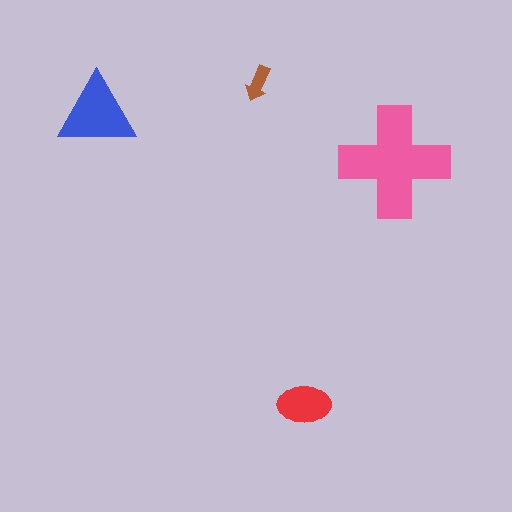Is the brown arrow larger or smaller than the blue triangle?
Smaller.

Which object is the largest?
The pink cross.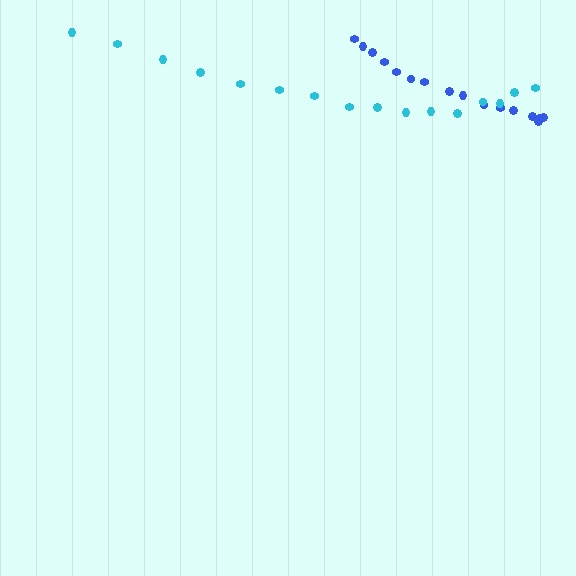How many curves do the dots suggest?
There are 2 distinct paths.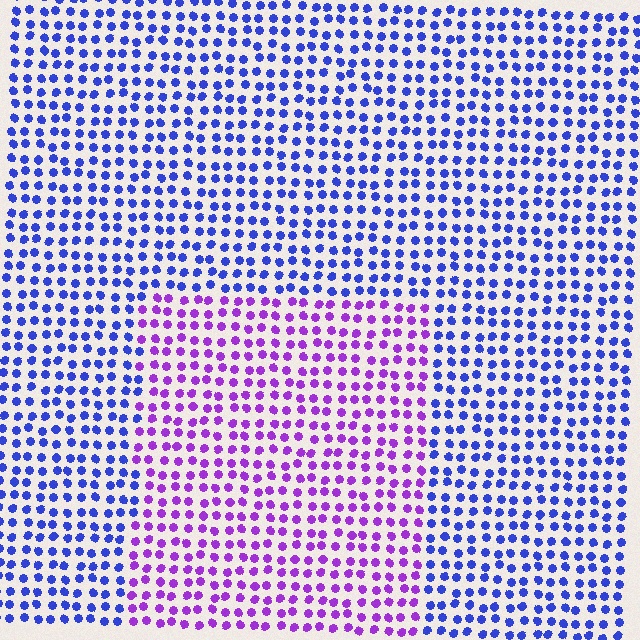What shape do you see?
I see a rectangle.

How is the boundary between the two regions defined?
The boundary is defined purely by a slight shift in hue (about 47 degrees). Spacing, size, and orientation are identical on both sides.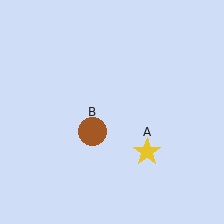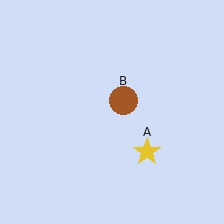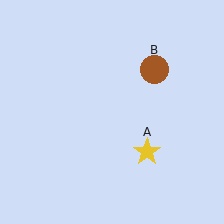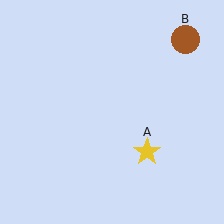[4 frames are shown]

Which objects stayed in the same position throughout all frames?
Yellow star (object A) remained stationary.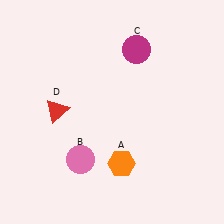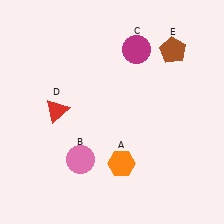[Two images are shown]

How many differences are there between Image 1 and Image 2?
There is 1 difference between the two images.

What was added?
A brown pentagon (E) was added in Image 2.